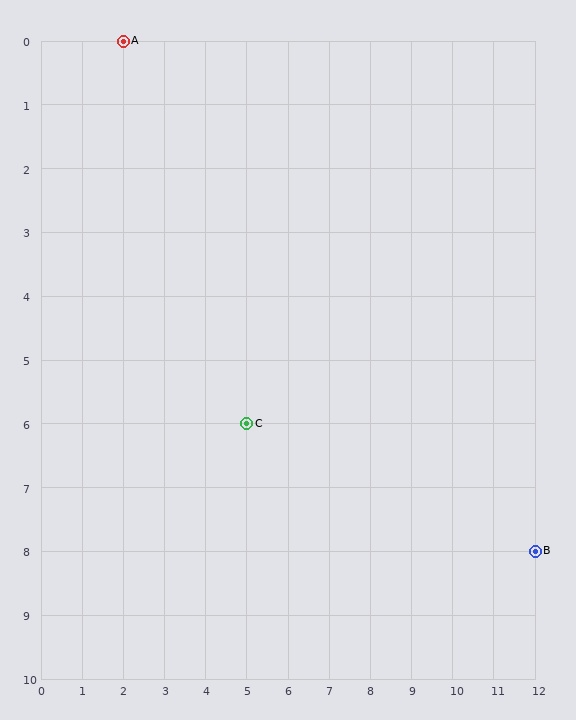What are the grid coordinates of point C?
Point C is at grid coordinates (5, 6).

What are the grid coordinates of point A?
Point A is at grid coordinates (2, 0).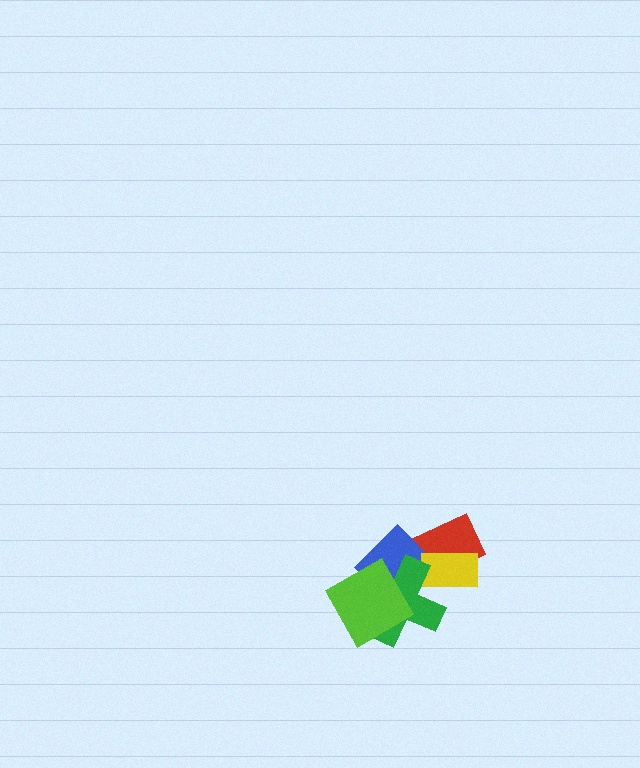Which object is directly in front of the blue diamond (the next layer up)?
The yellow rectangle is directly in front of the blue diamond.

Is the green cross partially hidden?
Yes, it is partially covered by another shape.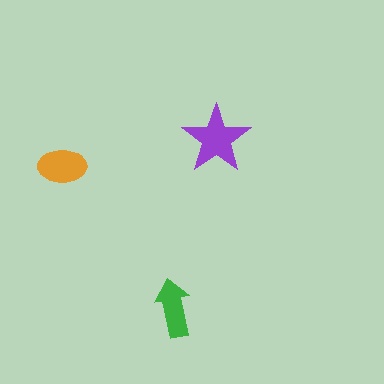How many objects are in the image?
There are 3 objects in the image.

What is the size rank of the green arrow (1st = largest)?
3rd.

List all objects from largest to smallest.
The purple star, the orange ellipse, the green arrow.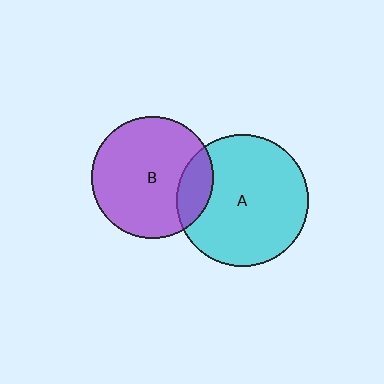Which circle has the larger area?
Circle A (cyan).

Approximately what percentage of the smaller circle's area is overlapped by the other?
Approximately 15%.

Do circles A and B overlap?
Yes.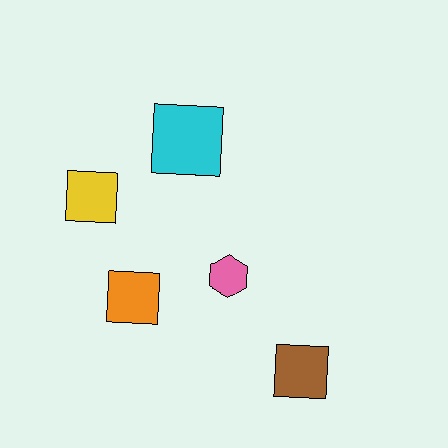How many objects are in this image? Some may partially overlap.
There are 5 objects.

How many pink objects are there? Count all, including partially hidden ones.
There is 1 pink object.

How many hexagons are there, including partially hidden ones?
There is 1 hexagon.